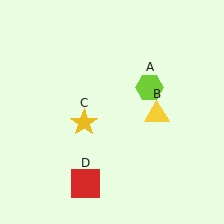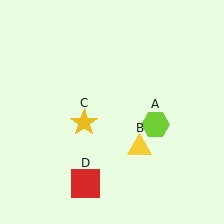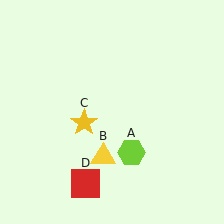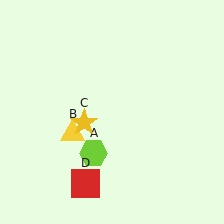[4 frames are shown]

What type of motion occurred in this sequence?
The lime hexagon (object A), yellow triangle (object B) rotated clockwise around the center of the scene.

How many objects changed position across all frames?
2 objects changed position: lime hexagon (object A), yellow triangle (object B).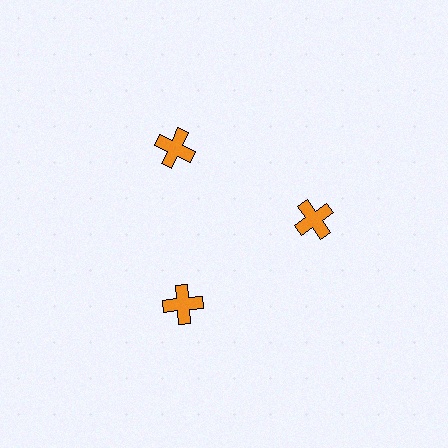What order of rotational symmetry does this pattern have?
This pattern has 3-fold rotational symmetry.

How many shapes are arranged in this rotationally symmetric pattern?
There are 3 shapes, arranged in 3 groups of 1.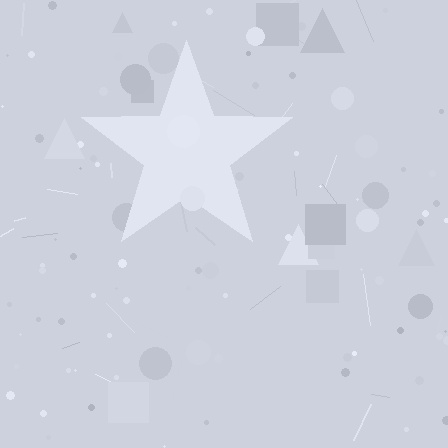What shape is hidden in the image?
A star is hidden in the image.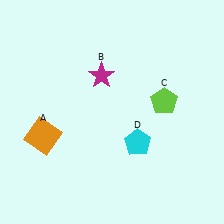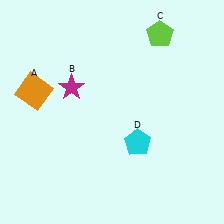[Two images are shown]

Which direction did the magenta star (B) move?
The magenta star (B) moved left.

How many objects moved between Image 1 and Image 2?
3 objects moved between the two images.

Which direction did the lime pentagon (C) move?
The lime pentagon (C) moved up.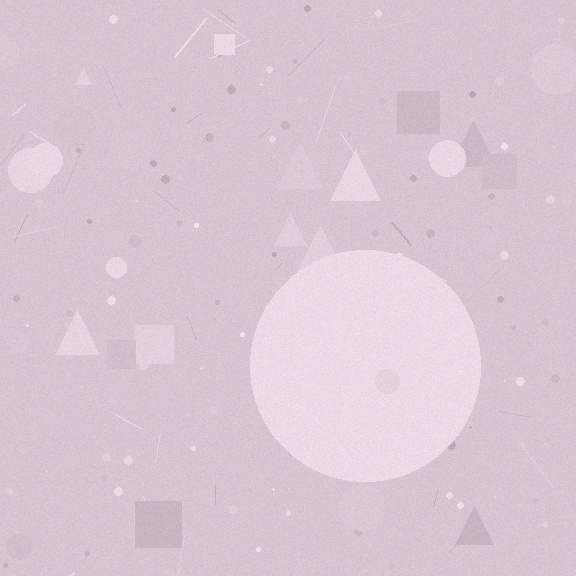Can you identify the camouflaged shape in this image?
The camouflaged shape is a circle.